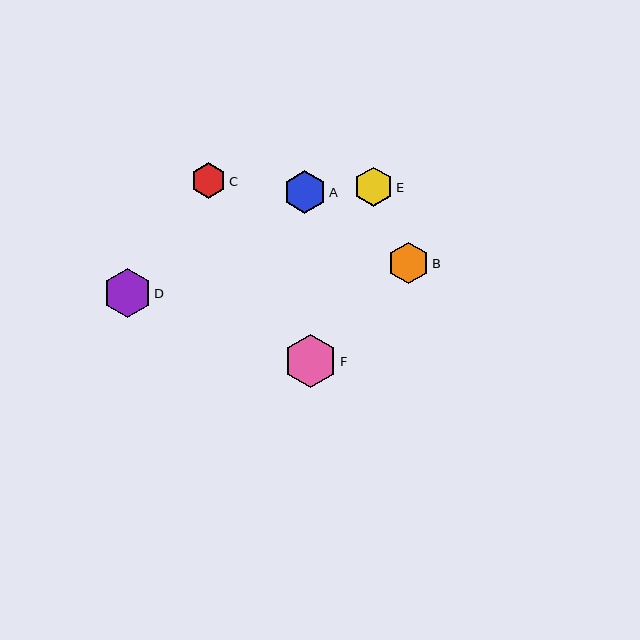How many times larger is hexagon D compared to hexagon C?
Hexagon D is approximately 1.4 times the size of hexagon C.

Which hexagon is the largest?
Hexagon F is the largest with a size of approximately 54 pixels.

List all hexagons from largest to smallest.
From largest to smallest: F, D, A, B, E, C.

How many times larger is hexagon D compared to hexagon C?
Hexagon D is approximately 1.4 times the size of hexagon C.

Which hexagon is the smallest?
Hexagon C is the smallest with a size of approximately 35 pixels.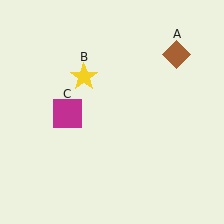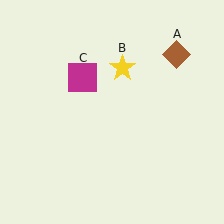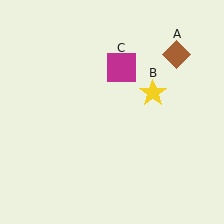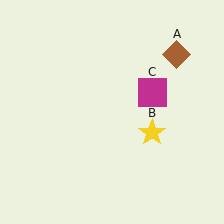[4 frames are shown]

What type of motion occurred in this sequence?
The yellow star (object B), magenta square (object C) rotated clockwise around the center of the scene.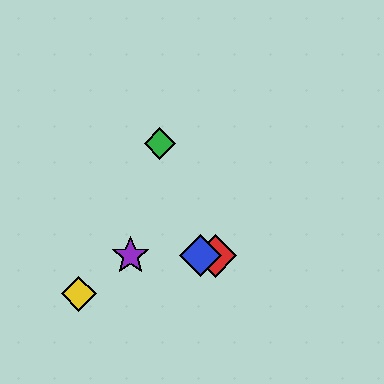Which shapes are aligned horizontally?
The red diamond, the blue diamond, the purple star are aligned horizontally.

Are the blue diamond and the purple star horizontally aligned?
Yes, both are at y≈256.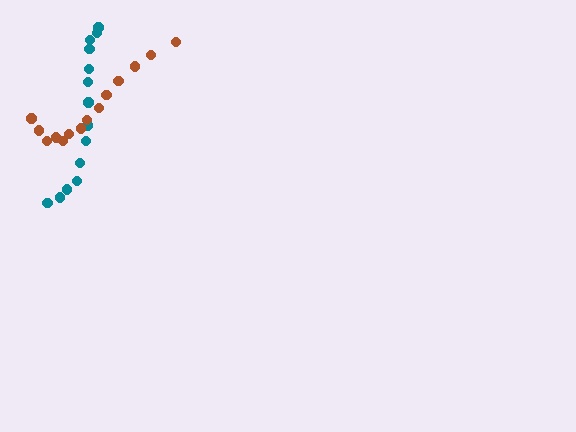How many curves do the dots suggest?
There are 2 distinct paths.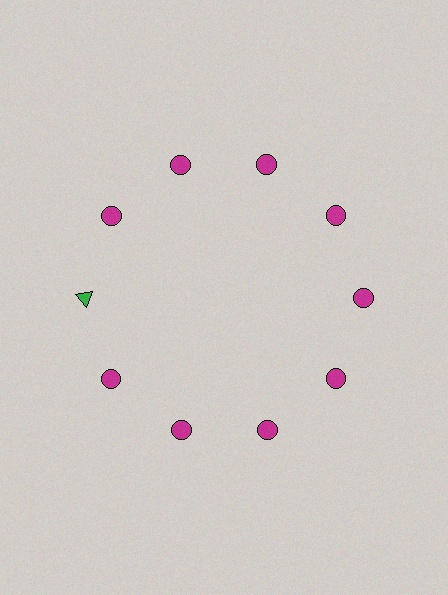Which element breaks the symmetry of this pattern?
The green triangle at roughly the 9 o'clock position breaks the symmetry. All other shapes are magenta circles.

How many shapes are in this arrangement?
There are 10 shapes arranged in a ring pattern.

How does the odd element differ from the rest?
It differs in both color (green instead of magenta) and shape (triangle instead of circle).